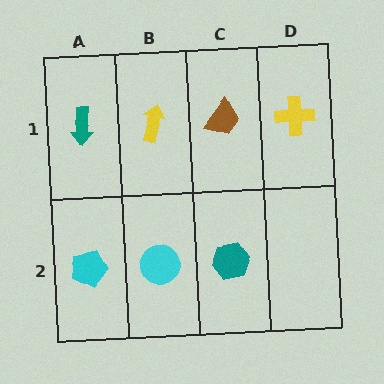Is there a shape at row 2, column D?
No, that cell is empty.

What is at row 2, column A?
A cyan pentagon.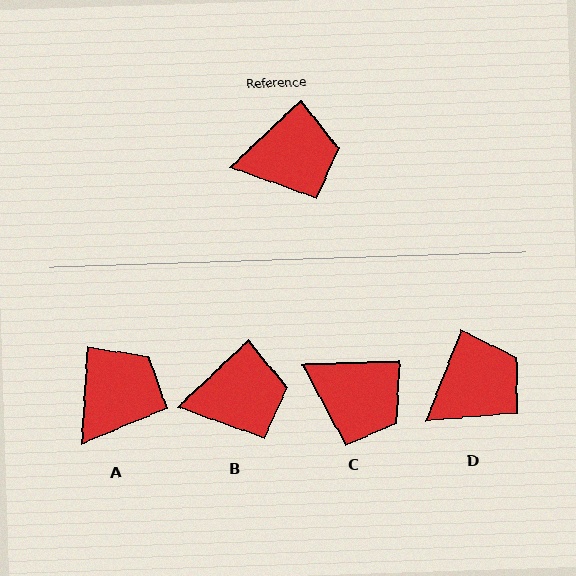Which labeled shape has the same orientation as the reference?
B.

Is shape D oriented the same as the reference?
No, it is off by about 25 degrees.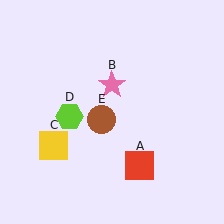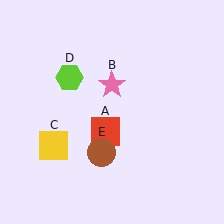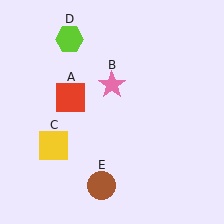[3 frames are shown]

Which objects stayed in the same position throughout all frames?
Pink star (object B) and yellow square (object C) remained stationary.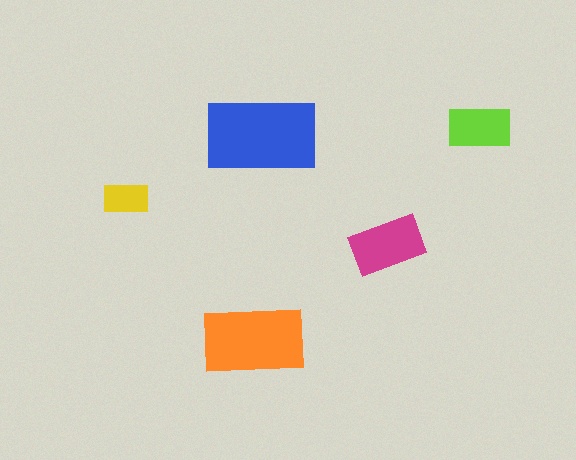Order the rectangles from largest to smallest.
the blue one, the orange one, the magenta one, the lime one, the yellow one.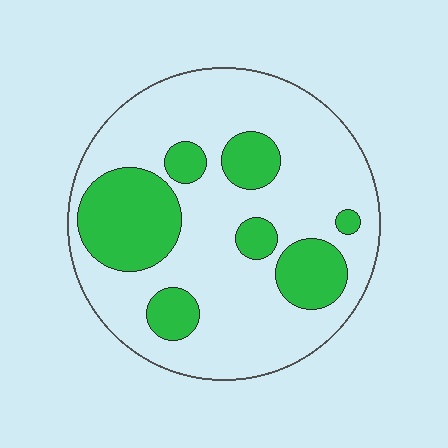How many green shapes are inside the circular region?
7.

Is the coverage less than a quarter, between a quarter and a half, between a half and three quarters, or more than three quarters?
Between a quarter and a half.